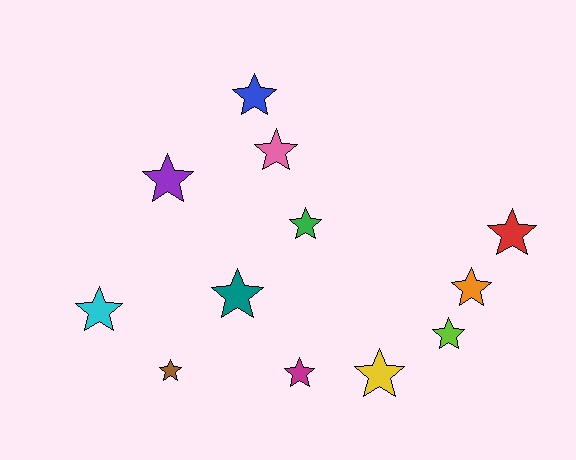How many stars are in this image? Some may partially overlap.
There are 12 stars.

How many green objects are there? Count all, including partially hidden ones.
There is 1 green object.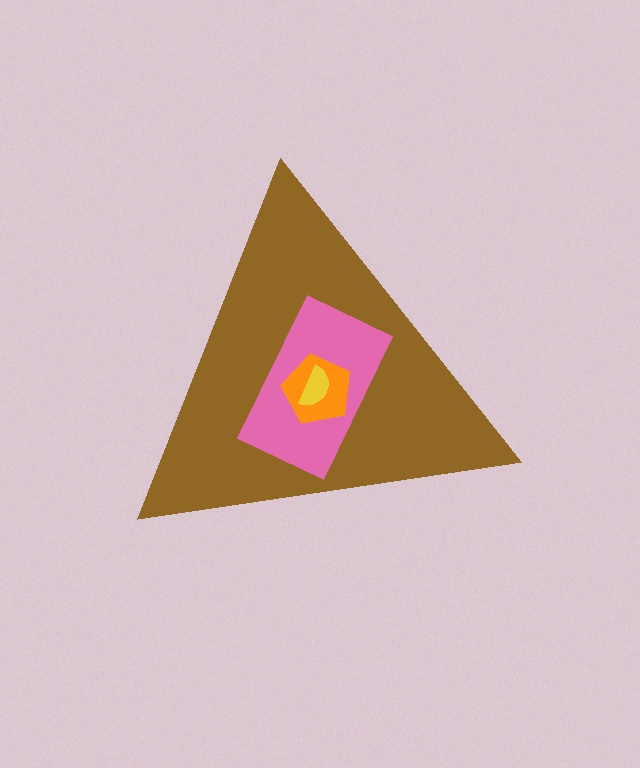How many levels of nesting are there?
4.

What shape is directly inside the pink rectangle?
The orange pentagon.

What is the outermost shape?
The brown triangle.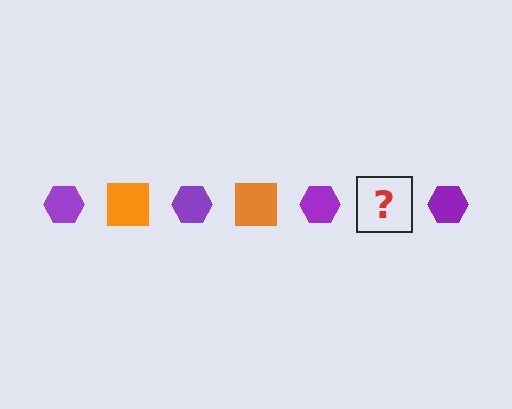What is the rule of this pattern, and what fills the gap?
The rule is that the pattern alternates between purple hexagon and orange square. The gap should be filled with an orange square.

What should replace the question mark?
The question mark should be replaced with an orange square.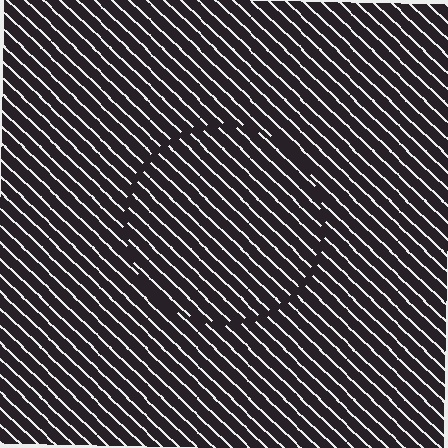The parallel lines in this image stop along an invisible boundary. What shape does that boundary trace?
An illusory circle. The interior of the shape contains the same grating, shifted by half a period — the contour is defined by the phase discontinuity where line-ends from the inner and outer gratings abut.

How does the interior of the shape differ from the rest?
The interior of the shape contains the same grating, shifted by half a period — the contour is defined by the phase discontinuity where line-ends from the inner and outer gratings abut.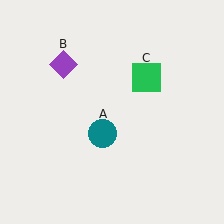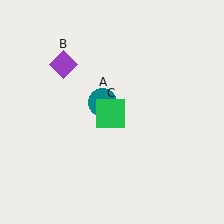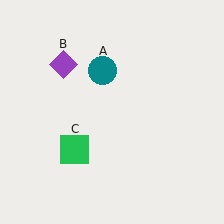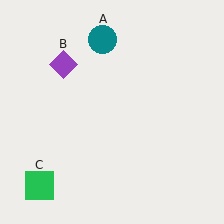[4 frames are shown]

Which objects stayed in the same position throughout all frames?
Purple diamond (object B) remained stationary.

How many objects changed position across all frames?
2 objects changed position: teal circle (object A), green square (object C).